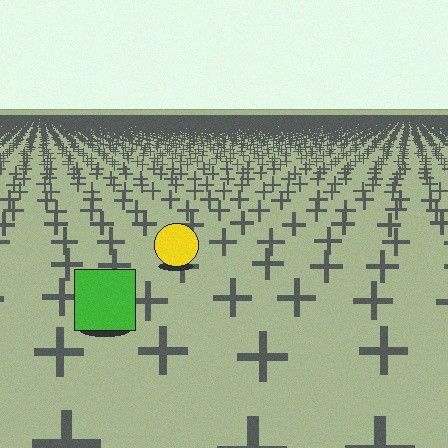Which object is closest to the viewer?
The green square is closest. The texture marks near it are larger and more spread out.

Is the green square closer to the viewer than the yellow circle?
Yes. The green square is closer — you can tell from the texture gradient: the ground texture is coarser near it.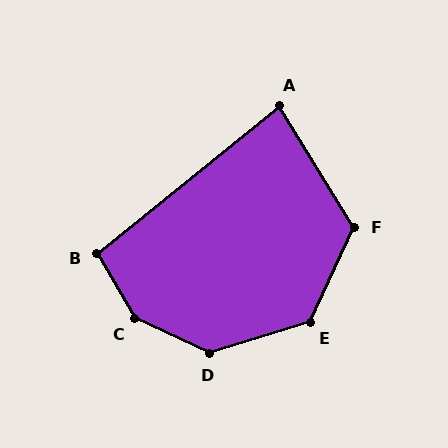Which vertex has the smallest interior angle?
A, at approximately 83 degrees.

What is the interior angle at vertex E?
Approximately 133 degrees (obtuse).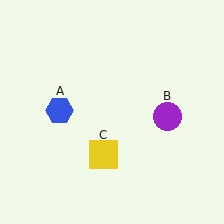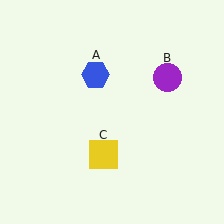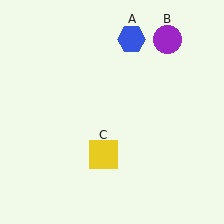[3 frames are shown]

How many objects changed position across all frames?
2 objects changed position: blue hexagon (object A), purple circle (object B).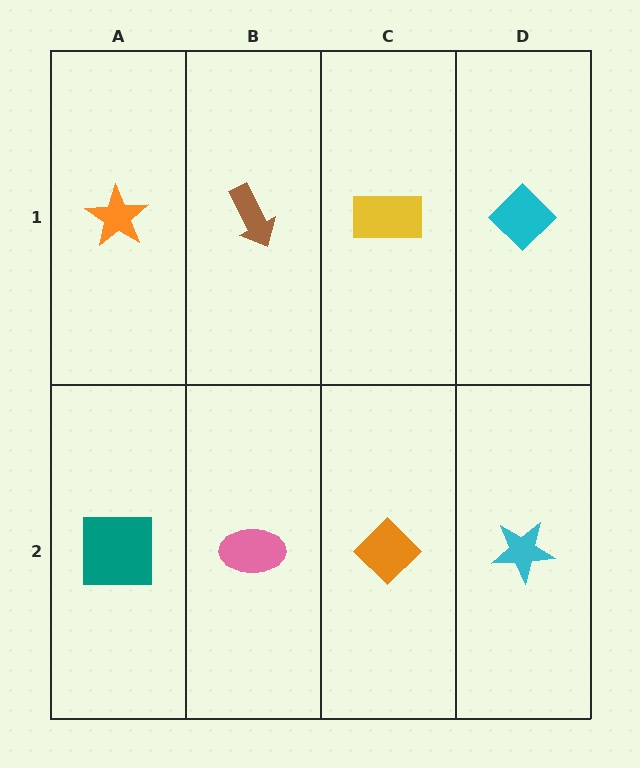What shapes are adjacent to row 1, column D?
A cyan star (row 2, column D), a yellow rectangle (row 1, column C).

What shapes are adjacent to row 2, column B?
A brown arrow (row 1, column B), a teal square (row 2, column A), an orange diamond (row 2, column C).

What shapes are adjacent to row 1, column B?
A pink ellipse (row 2, column B), an orange star (row 1, column A), a yellow rectangle (row 1, column C).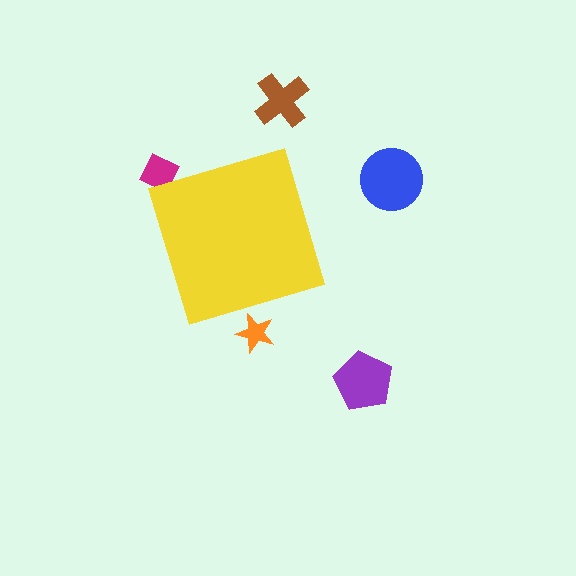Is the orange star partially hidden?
Yes, the orange star is partially hidden behind the yellow diamond.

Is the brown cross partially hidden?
No, the brown cross is fully visible.